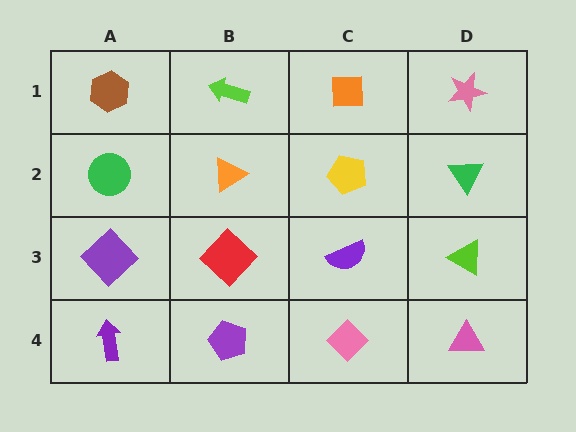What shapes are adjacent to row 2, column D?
A pink star (row 1, column D), a lime triangle (row 3, column D), a yellow pentagon (row 2, column C).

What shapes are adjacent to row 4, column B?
A red diamond (row 3, column B), a purple arrow (row 4, column A), a pink diamond (row 4, column C).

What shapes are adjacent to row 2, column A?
A brown hexagon (row 1, column A), a purple diamond (row 3, column A), an orange triangle (row 2, column B).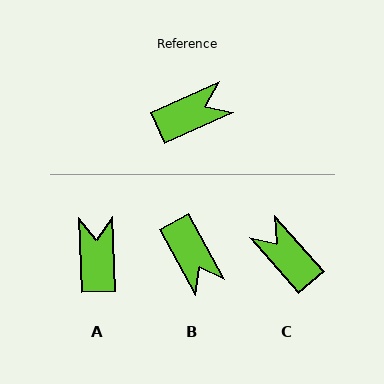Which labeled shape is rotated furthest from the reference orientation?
C, about 107 degrees away.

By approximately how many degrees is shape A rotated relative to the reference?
Approximately 69 degrees counter-clockwise.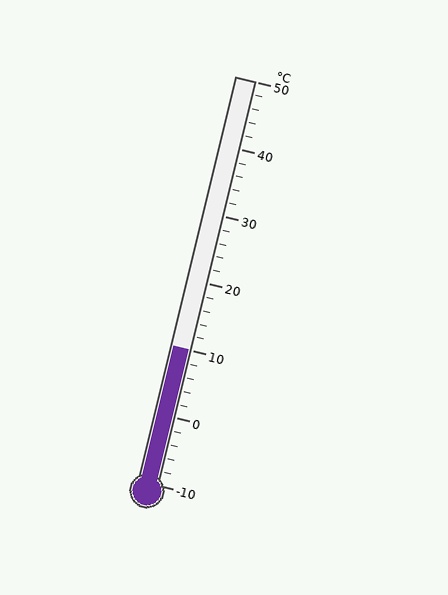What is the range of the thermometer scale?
The thermometer scale ranges from -10°C to 50°C.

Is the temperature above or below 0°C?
The temperature is above 0°C.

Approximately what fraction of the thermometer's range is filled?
The thermometer is filled to approximately 35% of its range.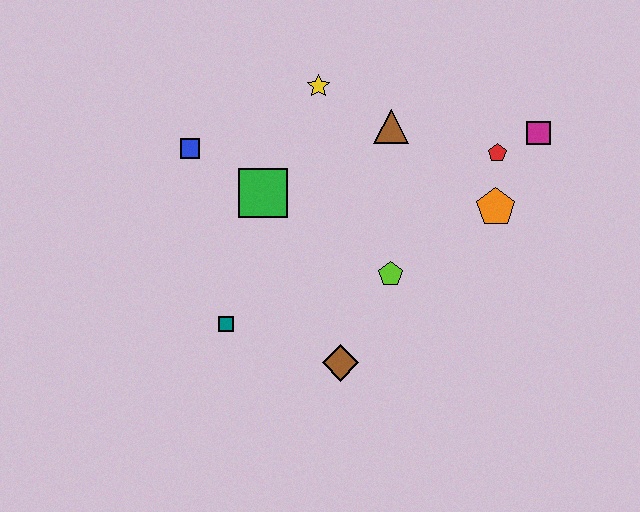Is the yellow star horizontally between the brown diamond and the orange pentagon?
No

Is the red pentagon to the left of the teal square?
No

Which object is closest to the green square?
The blue square is closest to the green square.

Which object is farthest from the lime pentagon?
The blue square is farthest from the lime pentagon.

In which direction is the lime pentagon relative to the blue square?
The lime pentagon is to the right of the blue square.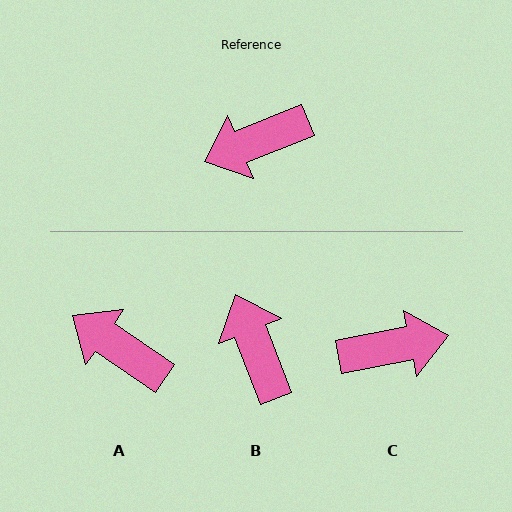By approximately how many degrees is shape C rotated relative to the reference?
Approximately 169 degrees counter-clockwise.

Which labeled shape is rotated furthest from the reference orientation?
C, about 169 degrees away.